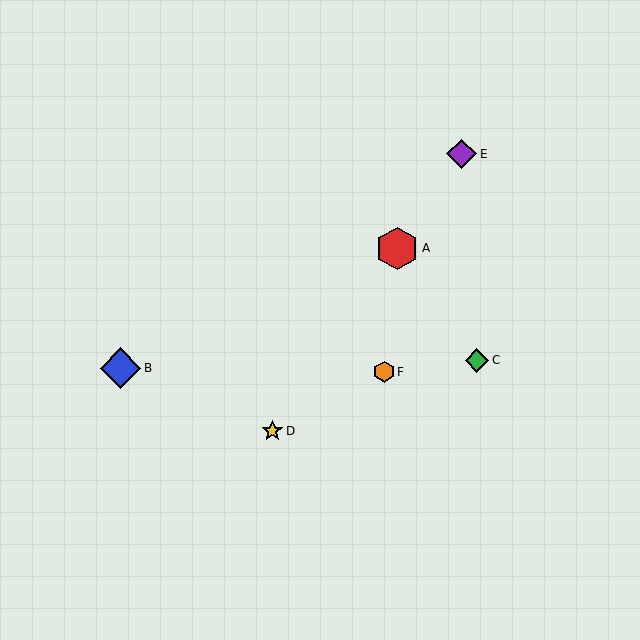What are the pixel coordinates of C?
Object C is at (477, 360).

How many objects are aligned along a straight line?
3 objects (A, D, E) are aligned along a straight line.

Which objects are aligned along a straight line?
Objects A, D, E are aligned along a straight line.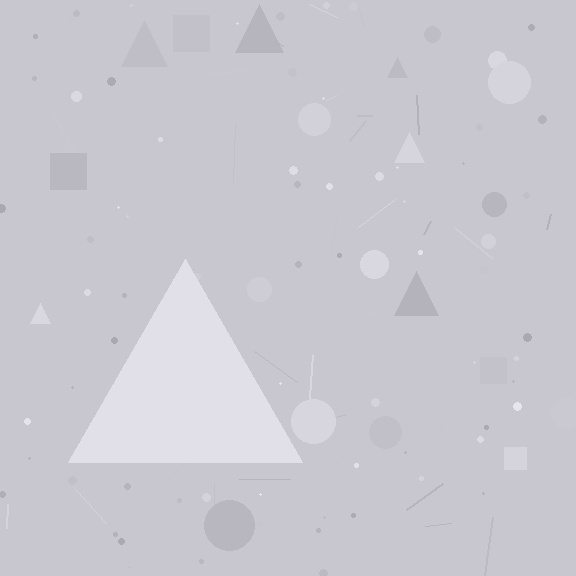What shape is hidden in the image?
A triangle is hidden in the image.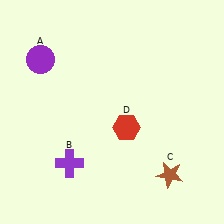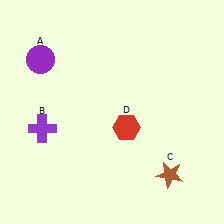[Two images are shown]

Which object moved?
The purple cross (B) moved up.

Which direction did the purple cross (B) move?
The purple cross (B) moved up.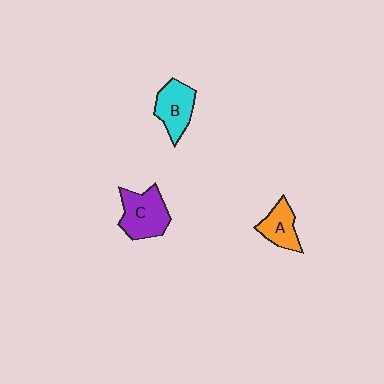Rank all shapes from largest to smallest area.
From largest to smallest: C (purple), B (cyan), A (orange).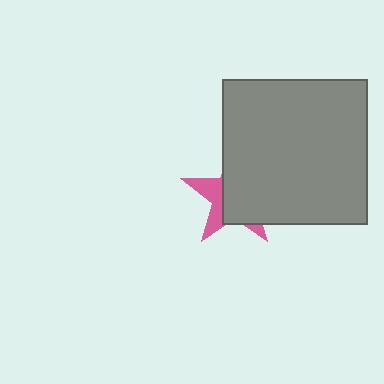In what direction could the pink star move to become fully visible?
The pink star could move left. That would shift it out from behind the gray square entirely.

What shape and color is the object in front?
The object in front is a gray square.